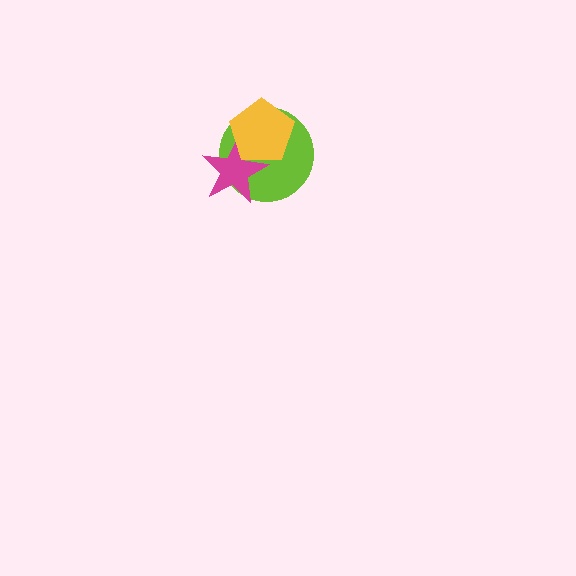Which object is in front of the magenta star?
The yellow pentagon is in front of the magenta star.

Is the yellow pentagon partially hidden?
No, no other shape covers it.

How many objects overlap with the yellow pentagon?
2 objects overlap with the yellow pentagon.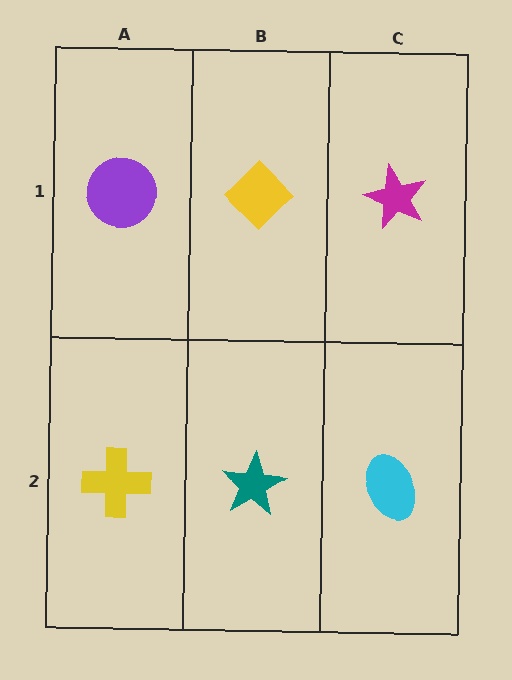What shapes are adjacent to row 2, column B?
A yellow diamond (row 1, column B), a yellow cross (row 2, column A), a cyan ellipse (row 2, column C).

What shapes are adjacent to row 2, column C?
A magenta star (row 1, column C), a teal star (row 2, column B).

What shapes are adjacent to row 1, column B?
A teal star (row 2, column B), a purple circle (row 1, column A), a magenta star (row 1, column C).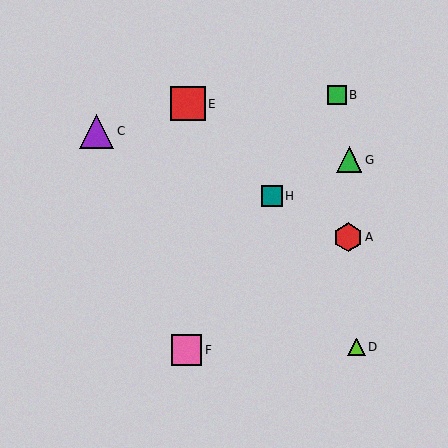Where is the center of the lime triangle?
The center of the lime triangle is at (356, 347).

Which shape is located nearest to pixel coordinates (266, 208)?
The teal square (labeled H) at (272, 196) is nearest to that location.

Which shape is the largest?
The purple triangle (labeled C) is the largest.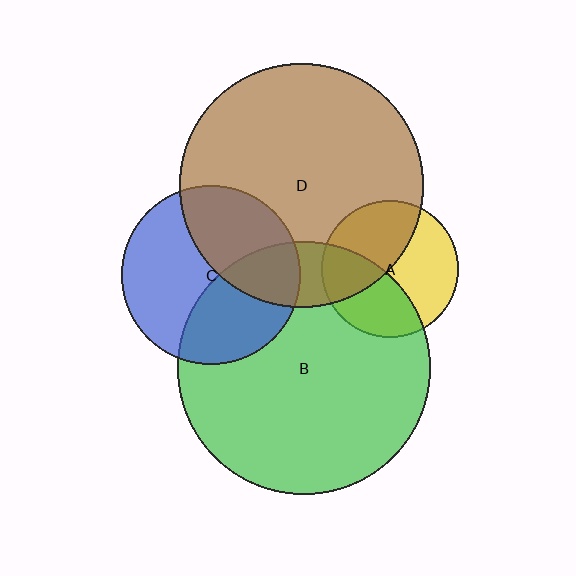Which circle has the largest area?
Circle B (green).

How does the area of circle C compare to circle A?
Approximately 1.7 times.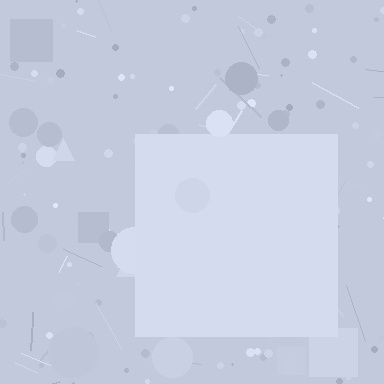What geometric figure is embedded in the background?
A square is embedded in the background.